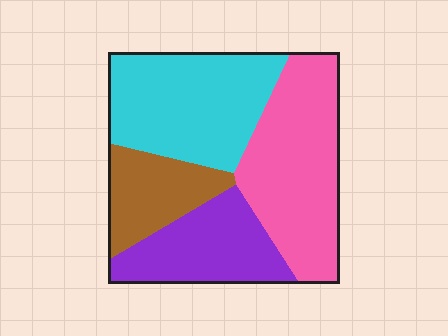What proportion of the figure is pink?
Pink takes up between a quarter and a half of the figure.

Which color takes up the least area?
Brown, at roughly 15%.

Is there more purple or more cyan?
Cyan.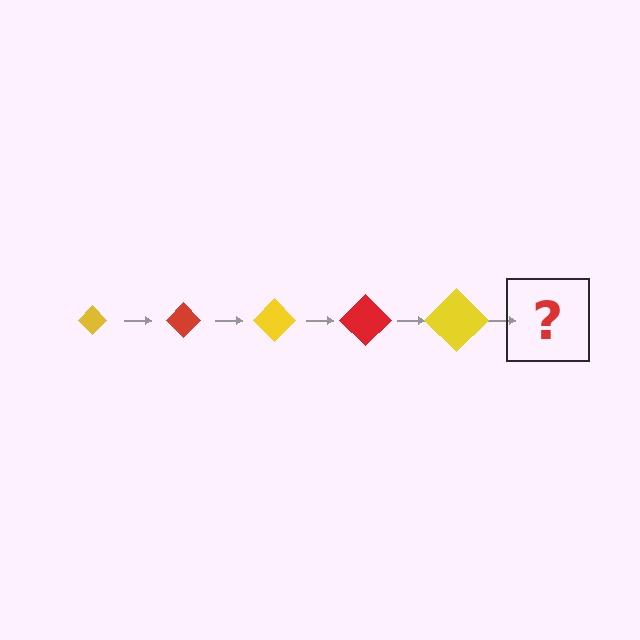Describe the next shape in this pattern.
It should be a red diamond, larger than the previous one.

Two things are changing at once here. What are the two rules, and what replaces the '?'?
The two rules are that the diamond grows larger each step and the color cycles through yellow and red. The '?' should be a red diamond, larger than the previous one.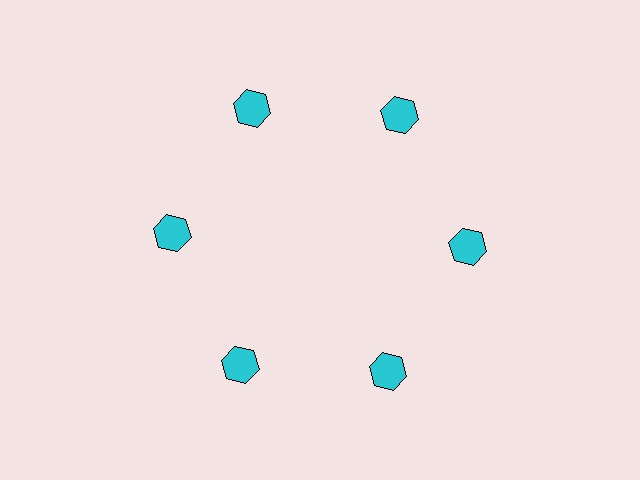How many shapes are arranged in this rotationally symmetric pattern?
There are 6 shapes, arranged in 6 groups of 1.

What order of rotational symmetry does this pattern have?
This pattern has 6-fold rotational symmetry.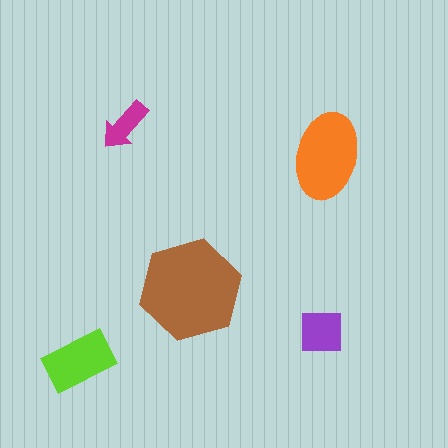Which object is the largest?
The brown hexagon.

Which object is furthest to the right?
The orange ellipse is rightmost.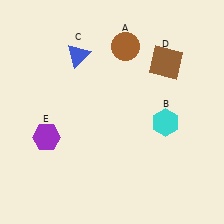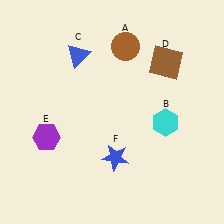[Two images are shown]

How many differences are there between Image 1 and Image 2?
There is 1 difference between the two images.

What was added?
A blue star (F) was added in Image 2.